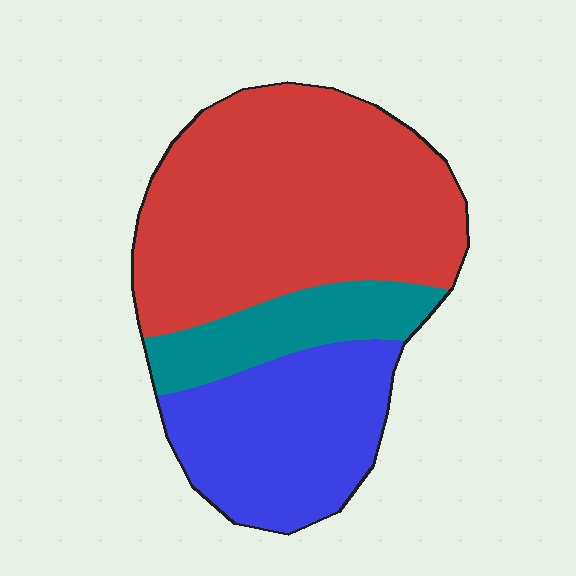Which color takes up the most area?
Red, at roughly 55%.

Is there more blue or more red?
Red.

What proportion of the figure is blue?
Blue covers 29% of the figure.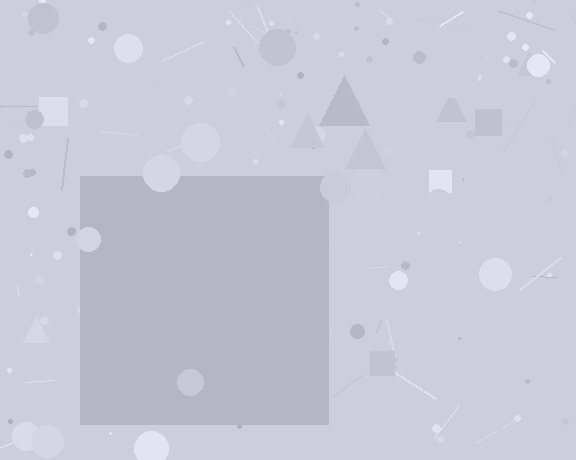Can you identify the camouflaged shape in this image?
The camouflaged shape is a square.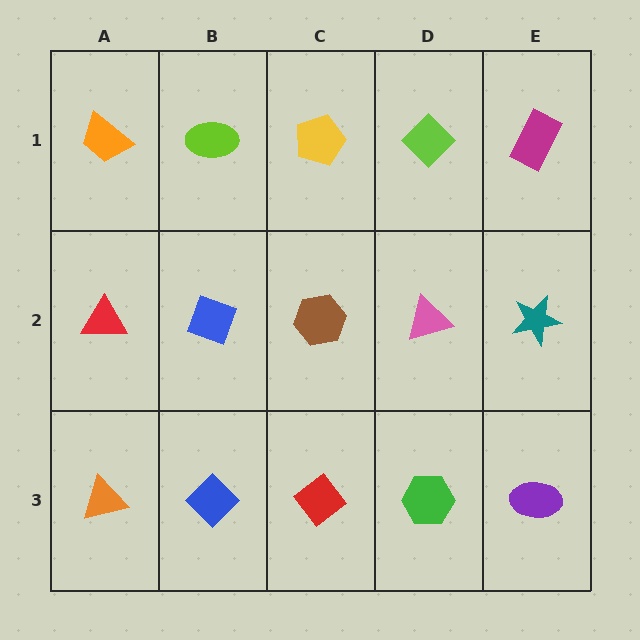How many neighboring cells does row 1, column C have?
3.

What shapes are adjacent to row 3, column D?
A pink triangle (row 2, column D), a red diamond (row 3, column C), a purple ellipse (row 3, column E).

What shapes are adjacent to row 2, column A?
An orange trapezoid (row 1, column A), an orange triangle (row 3, column A), a blue diamond (row 2, column B).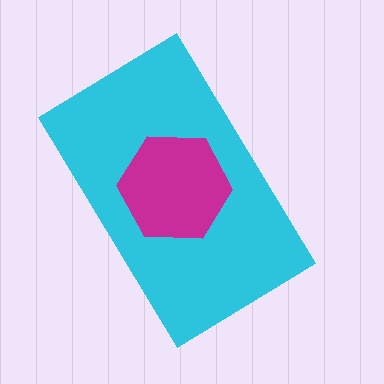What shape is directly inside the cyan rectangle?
The magenta hexagon.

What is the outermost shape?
The cyan rectangle.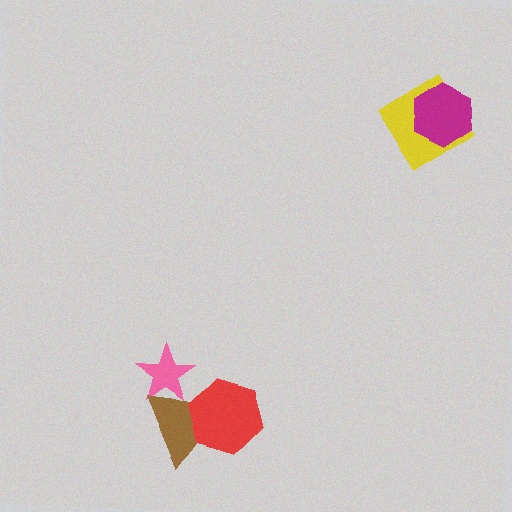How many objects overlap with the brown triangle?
2 objects overlap with the brown triangle.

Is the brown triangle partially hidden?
Yes, it is partially covered by another shape.